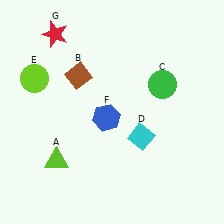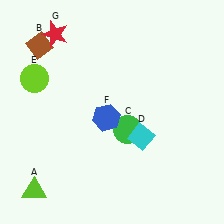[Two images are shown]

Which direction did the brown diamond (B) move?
The brown diamond (B) moved left.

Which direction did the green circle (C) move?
The green circle (C) moved down.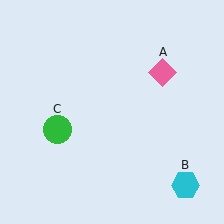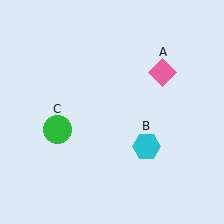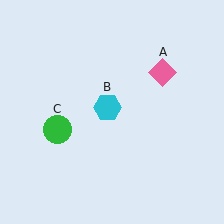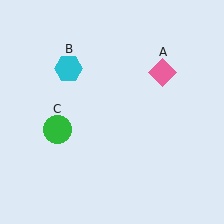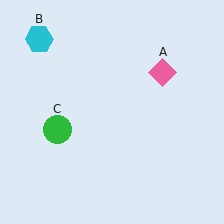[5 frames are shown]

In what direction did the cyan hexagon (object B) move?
The cyan hexagon (object B) moved up and to the left.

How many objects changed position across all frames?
1 object changed position: cyan hexagon (object B).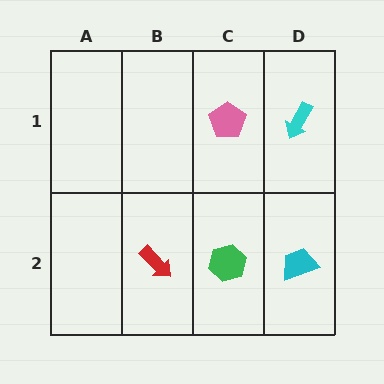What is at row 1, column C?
A pink pentagon.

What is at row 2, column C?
A green hexagon.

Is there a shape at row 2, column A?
No, that cell is empty.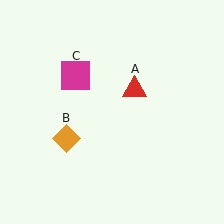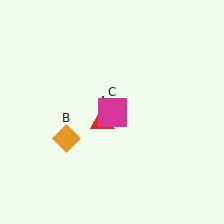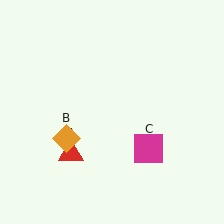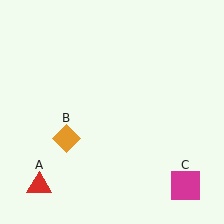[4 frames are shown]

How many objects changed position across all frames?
2 objects changed position: red triangle (object A), magenta square (object C).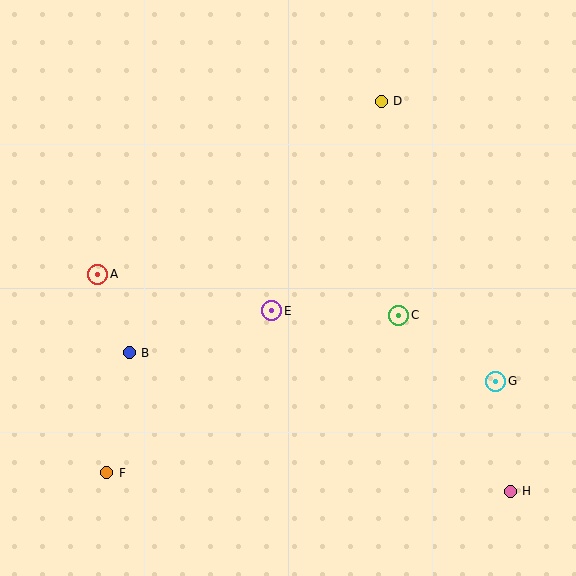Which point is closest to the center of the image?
Point E at (272, 311) is closest to the center.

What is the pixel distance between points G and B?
The distance between G and B is 368 pixels.